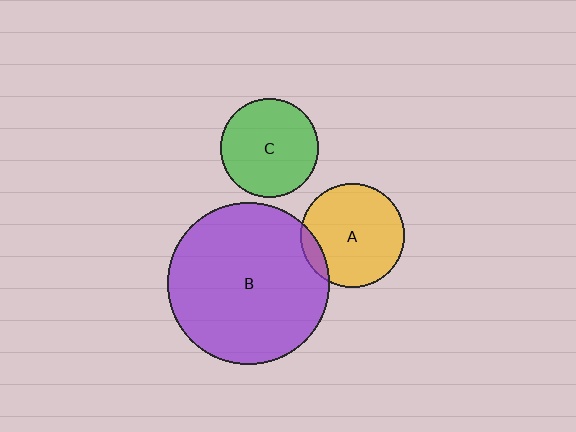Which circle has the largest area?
Circle B (purple).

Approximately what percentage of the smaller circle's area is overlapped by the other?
Approximately 10%.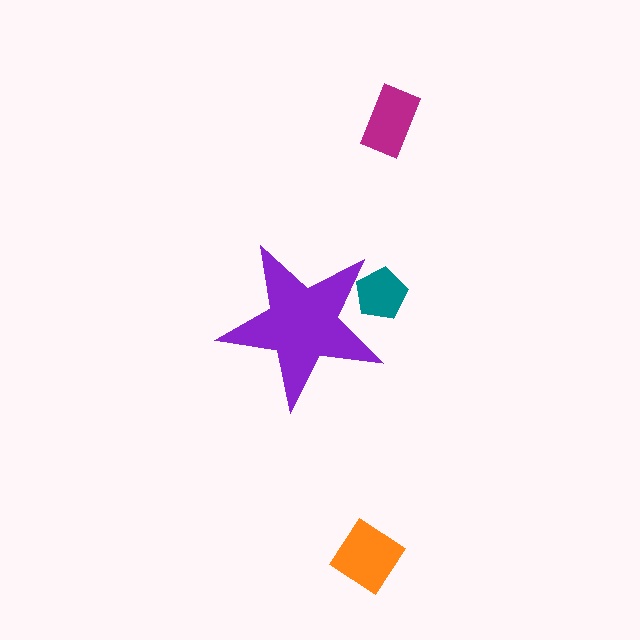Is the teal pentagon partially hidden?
Yes, the teal pentagon is partially hidden behind the purple star.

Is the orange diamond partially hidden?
No, the orange diamond is fully visible.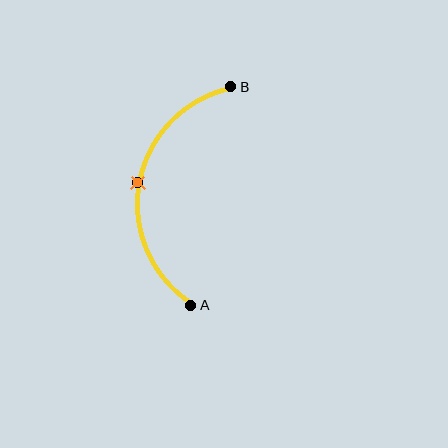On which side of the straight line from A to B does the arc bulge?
The arc bulges to the left of the straight line connecting A and B.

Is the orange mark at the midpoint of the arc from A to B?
Yes. The orange mark lies on the arc at equal arc-length from both A and B — it is the arc midpoint.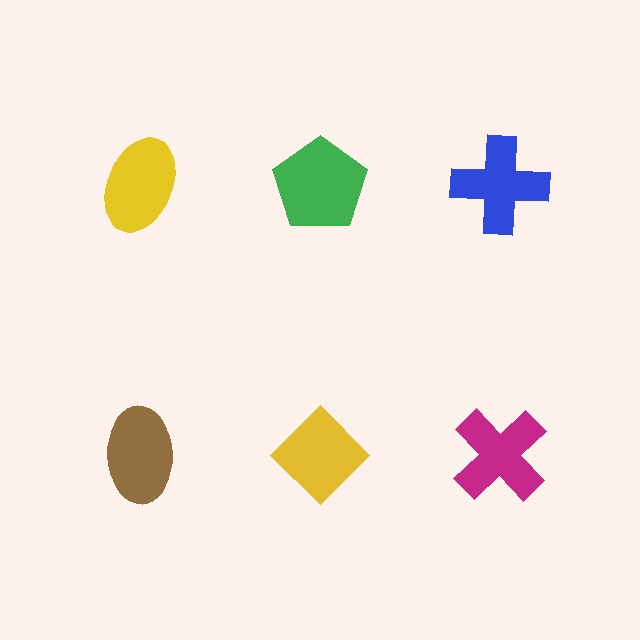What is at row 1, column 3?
A blue cross.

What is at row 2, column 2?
A yellow diamond.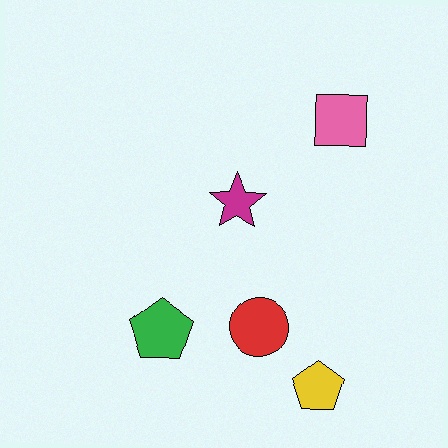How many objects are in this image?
There are 5 objects.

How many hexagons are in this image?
There are no hexagons.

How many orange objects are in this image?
There are no orange objects.